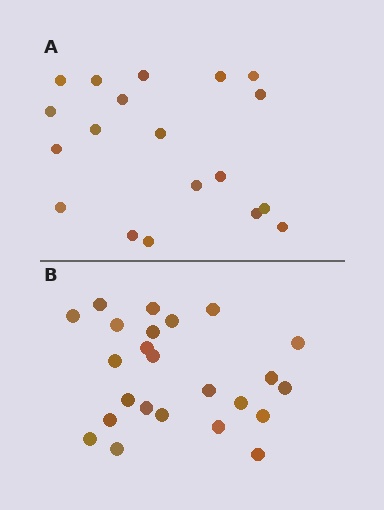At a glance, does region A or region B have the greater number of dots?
Region B (the bottom region) has more dots.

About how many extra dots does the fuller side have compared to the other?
Region B has about 5 more dots than region A.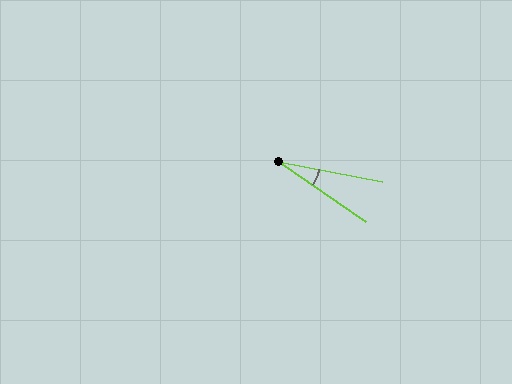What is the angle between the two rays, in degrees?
Approximately 24 degrees.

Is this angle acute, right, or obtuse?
It is acute.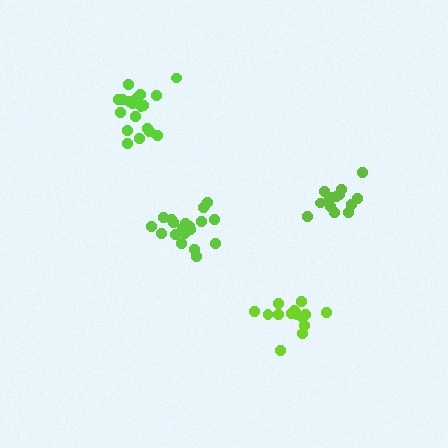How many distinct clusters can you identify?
There are 4 distinct clusters.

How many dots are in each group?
Group 1: 19 dots, Group 2: 14 dots, Group 3: 20 dots, Group 4: 14 dots (67 total).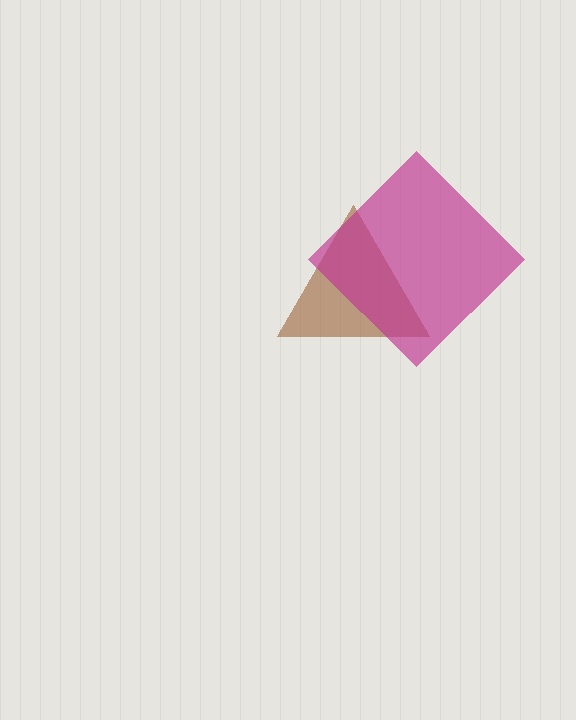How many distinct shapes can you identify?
There are 2 distinct shapes: a brown triangle, a magenta diamond.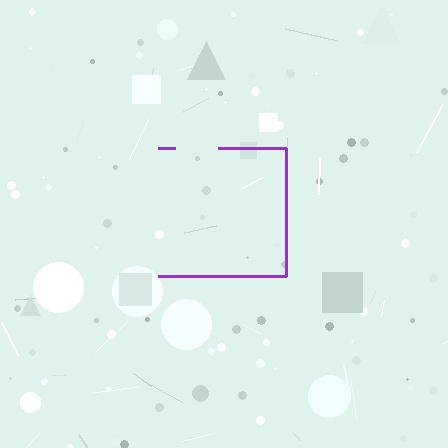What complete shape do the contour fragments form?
The contour fragments form a square.